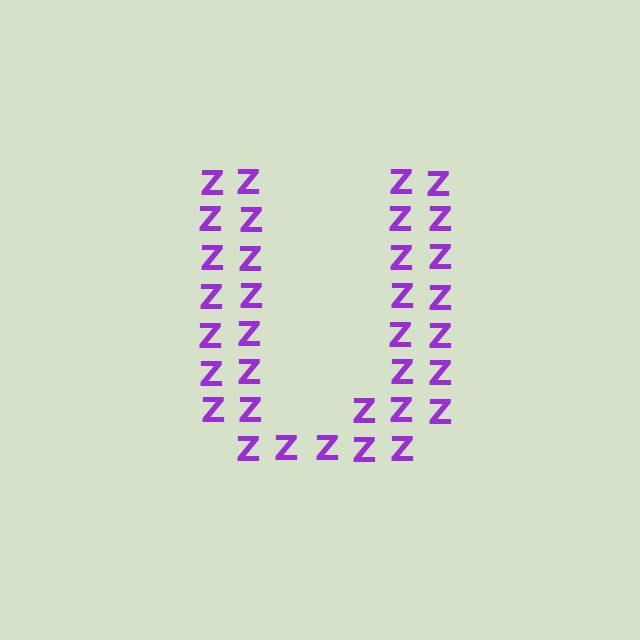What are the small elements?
The small elements are letter Z's.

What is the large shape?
The large shape is the letter U.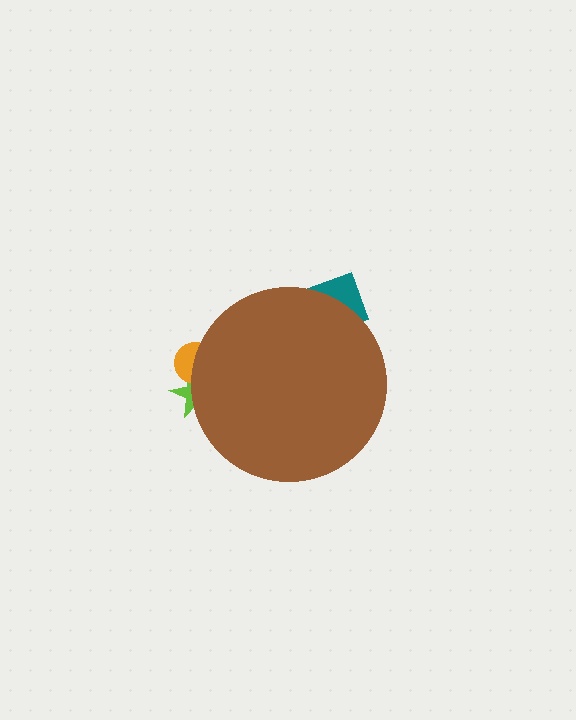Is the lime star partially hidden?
Yes, the lime star is partially hidden behind the brown circle.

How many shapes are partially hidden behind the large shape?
3 shapes are partially hidden.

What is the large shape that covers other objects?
A brown circle.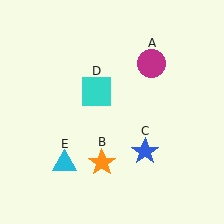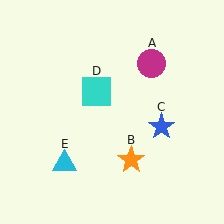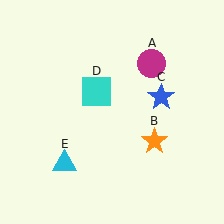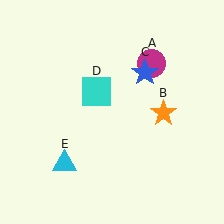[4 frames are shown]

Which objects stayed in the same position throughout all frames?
Magenta circle (object A) and cyan square (object D) and cyan triangle (object E) remained stationary.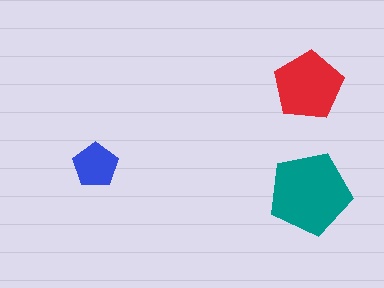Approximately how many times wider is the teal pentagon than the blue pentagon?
About 2 times wider.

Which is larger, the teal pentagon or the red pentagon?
The teal one.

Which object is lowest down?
The teal pentagon is bottommost.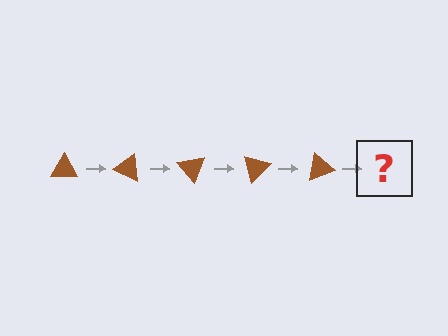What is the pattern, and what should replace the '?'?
The pattern is that the triangle rotates 25 degrees each step. The '?' should be a brown triangle rotated 125 degrees.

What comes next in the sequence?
The next element should be a brown triangle rotated 125 degrees.